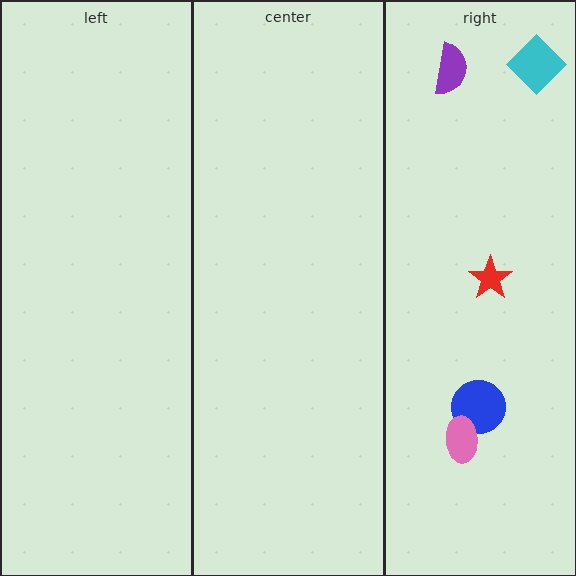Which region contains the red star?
The right region.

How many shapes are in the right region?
5.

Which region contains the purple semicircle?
The right region.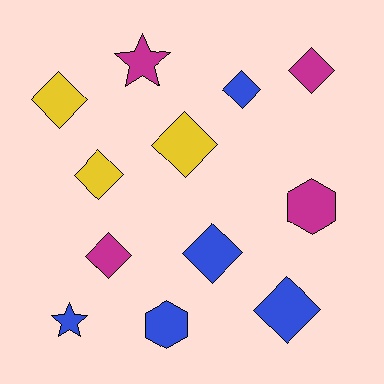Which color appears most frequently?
Blue, with 5 objects.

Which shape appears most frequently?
Diamond, with 8 objects.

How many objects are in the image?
There are 12 objects.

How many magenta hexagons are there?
There is 1 magenta hexagon.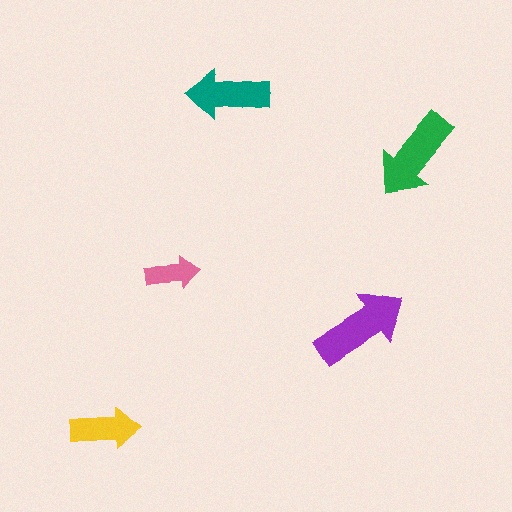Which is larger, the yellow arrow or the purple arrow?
The purple one.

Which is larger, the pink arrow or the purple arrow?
The purple one.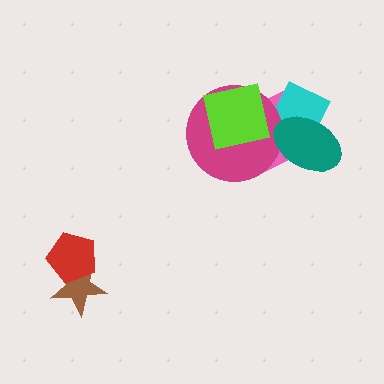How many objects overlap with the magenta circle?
4 objects overlap with the magenta circle.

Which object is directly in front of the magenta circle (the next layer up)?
The lime square is directly in front of the magenta circle.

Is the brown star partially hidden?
Yes, it is partially covered by another shape.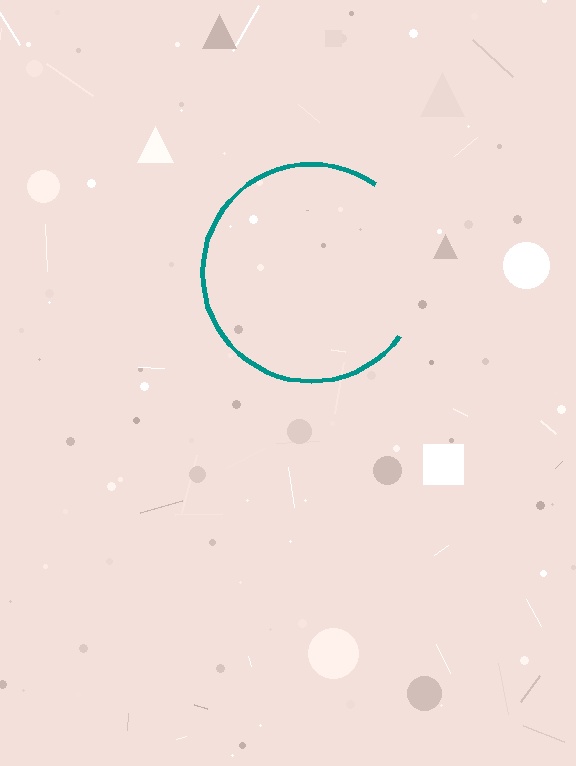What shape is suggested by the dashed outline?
The dashed outline suggests a circle.